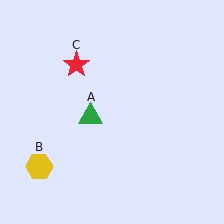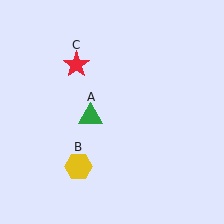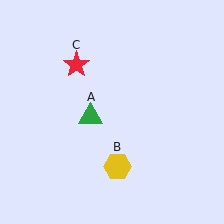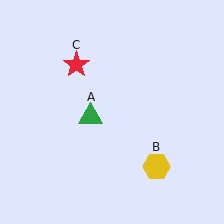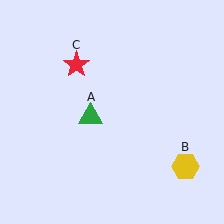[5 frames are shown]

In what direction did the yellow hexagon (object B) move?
The yellow hexagon (object B) moved right.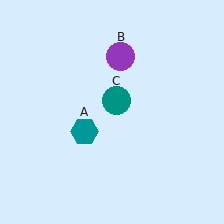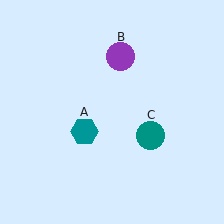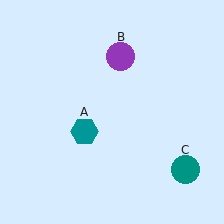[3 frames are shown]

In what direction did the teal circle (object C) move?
The teal circle (object C) moved down and to the right.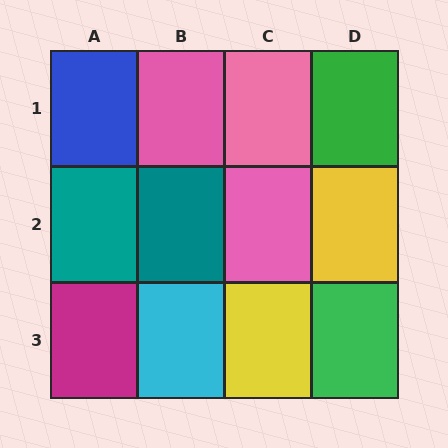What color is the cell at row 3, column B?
Cyan.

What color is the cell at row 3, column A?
Magenta.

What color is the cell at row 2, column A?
Teal.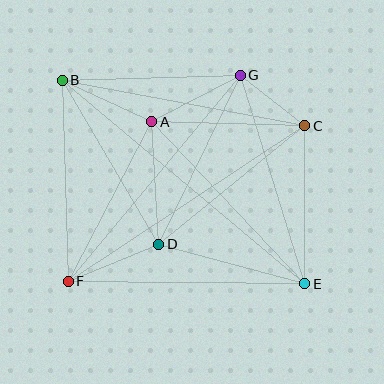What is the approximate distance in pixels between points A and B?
The distance between A and B is approximately 99 pixels.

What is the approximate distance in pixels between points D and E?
The distance between D and E is approximately 151 pixels.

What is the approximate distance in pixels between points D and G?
The distance between D and G is approximately 187 pixels.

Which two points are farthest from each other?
Points B and E are farthest from each other.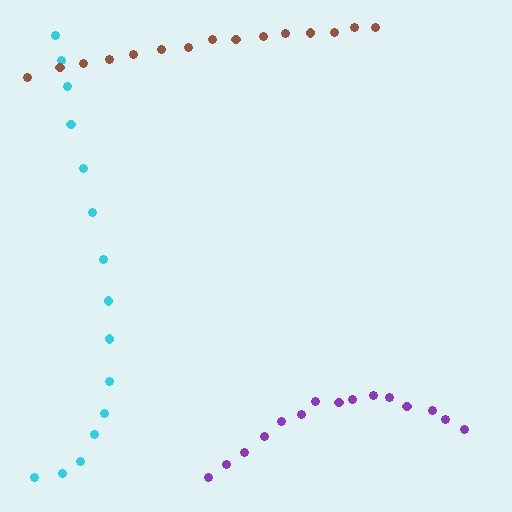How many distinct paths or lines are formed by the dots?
There are 3 distinct paths.